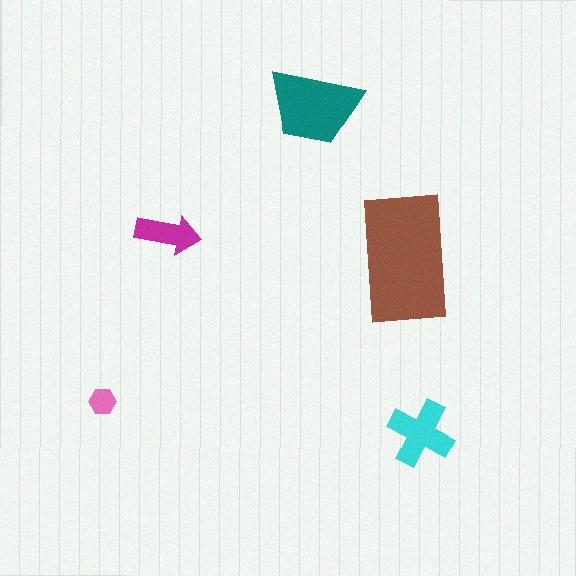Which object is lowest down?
The cyan cross is bottommost.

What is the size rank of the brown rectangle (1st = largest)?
1st.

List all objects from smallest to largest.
The pink hexagon, the magenta arrow, the cyan cross, the teal trapezoid, the brown rectangle.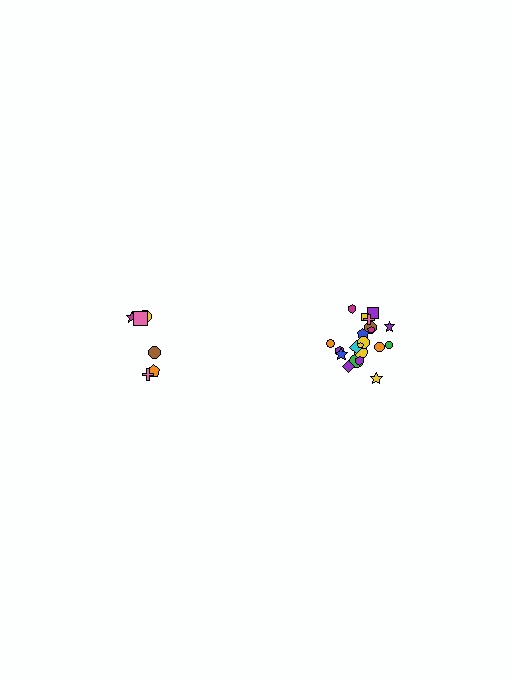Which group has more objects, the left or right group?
The right group.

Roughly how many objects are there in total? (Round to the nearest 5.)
Roughly 30 objects in total.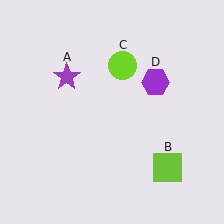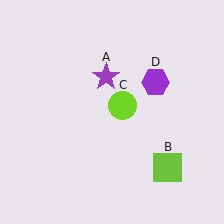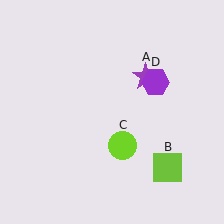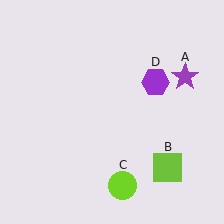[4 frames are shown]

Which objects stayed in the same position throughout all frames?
Lime square (object B) and purple hexagon (object D) remained stationary.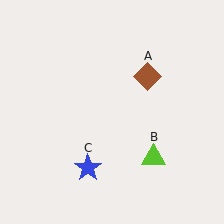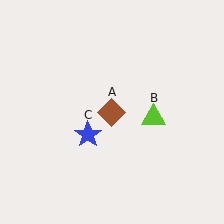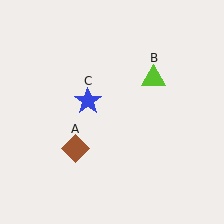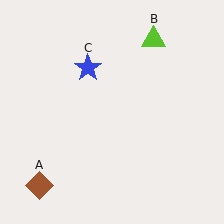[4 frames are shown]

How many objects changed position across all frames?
3 objects changed position: brown diamond (object A), lime triangle (object B), blue star (object C).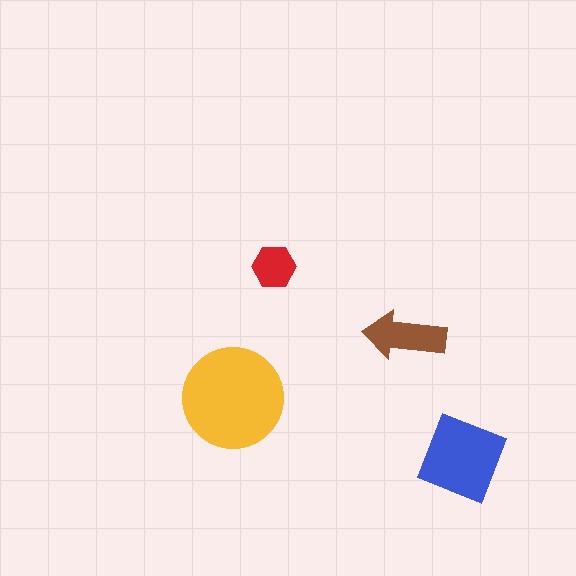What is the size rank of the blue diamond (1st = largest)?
2nd.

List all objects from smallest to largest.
The red hexagon, the brown arrow, the blue diamond, the yellow circle.